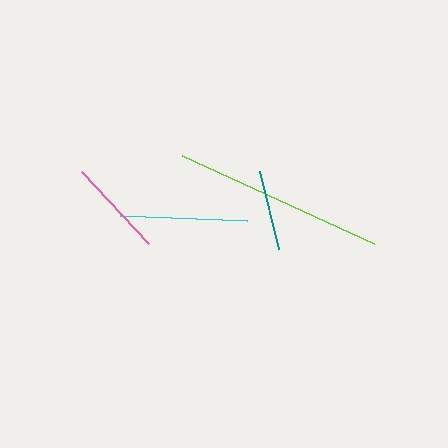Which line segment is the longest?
The lime line is the longest at approximately 211 pixels.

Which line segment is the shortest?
The teal line is the shortest at approximately 79 pixels.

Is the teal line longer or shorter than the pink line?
The pink line is longer than the teal line.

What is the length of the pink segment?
The pink segment is approximately 98 pixels long.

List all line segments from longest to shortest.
From longest to shortest: lime, cyan, pink, teal.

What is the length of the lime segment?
The lime segment is approximately 211 pixels long.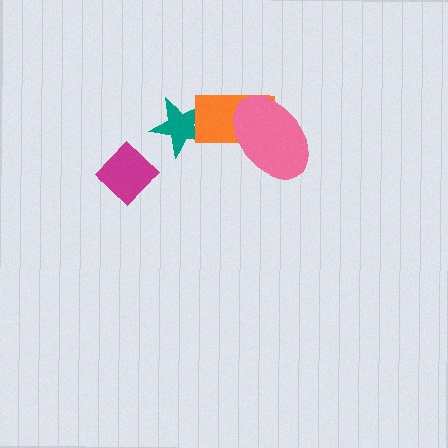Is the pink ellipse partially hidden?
No, no other shape covers it.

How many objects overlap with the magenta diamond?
0 objects overlap with the magenta diamond.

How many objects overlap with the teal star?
1 object overlaps with the teal star.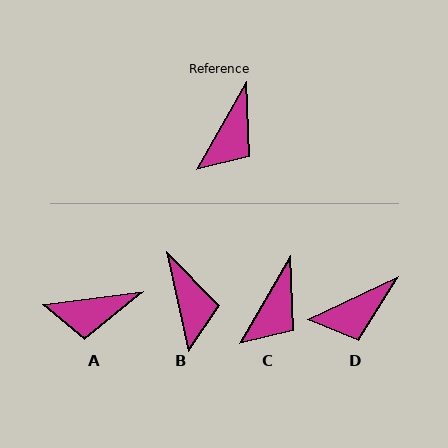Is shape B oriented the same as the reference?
No, it is off by about 42 degrees.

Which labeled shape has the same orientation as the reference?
C.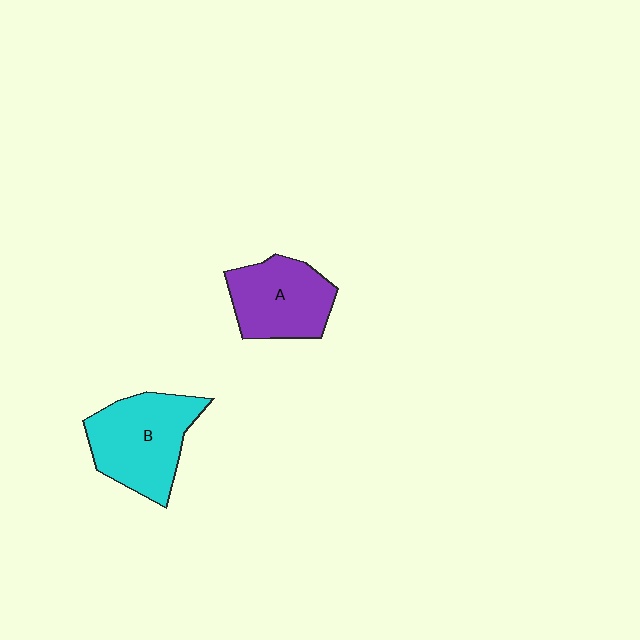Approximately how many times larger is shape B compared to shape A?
Approximately 1.2 times.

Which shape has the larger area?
Shape B (cyan).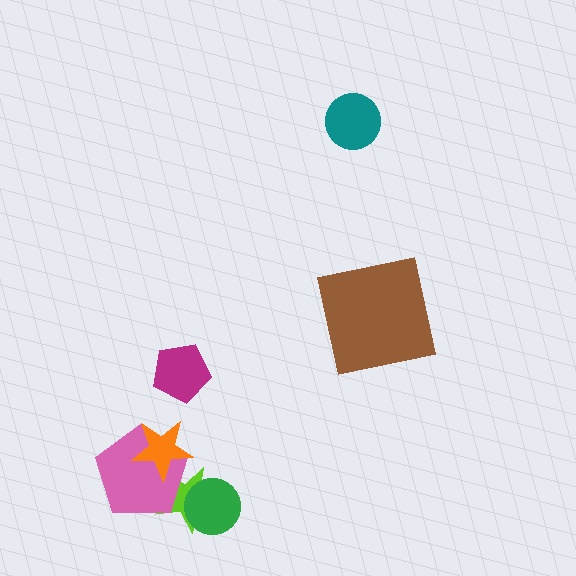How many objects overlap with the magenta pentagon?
0 objects overlap with the magenta pentagon.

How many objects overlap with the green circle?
1 object overlaps with the green circle.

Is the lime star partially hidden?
Yes, it is partially covered by another shape.